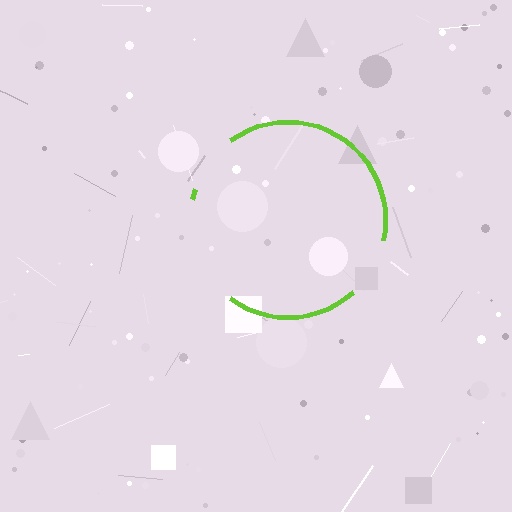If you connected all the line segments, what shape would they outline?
They would outline a circle.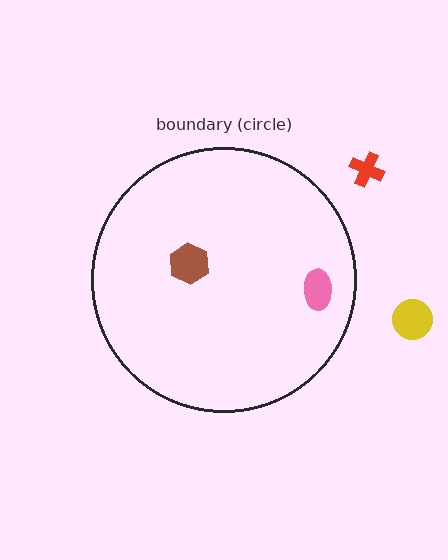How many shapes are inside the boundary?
2 inside, 2 outside.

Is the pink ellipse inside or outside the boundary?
Inside.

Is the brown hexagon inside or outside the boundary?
Inside.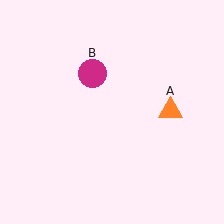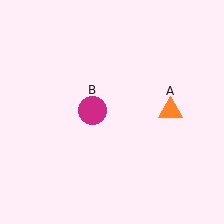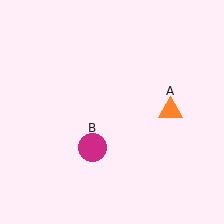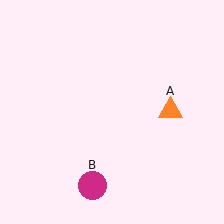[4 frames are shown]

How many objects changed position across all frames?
1 object changed position: magenta circle (object B).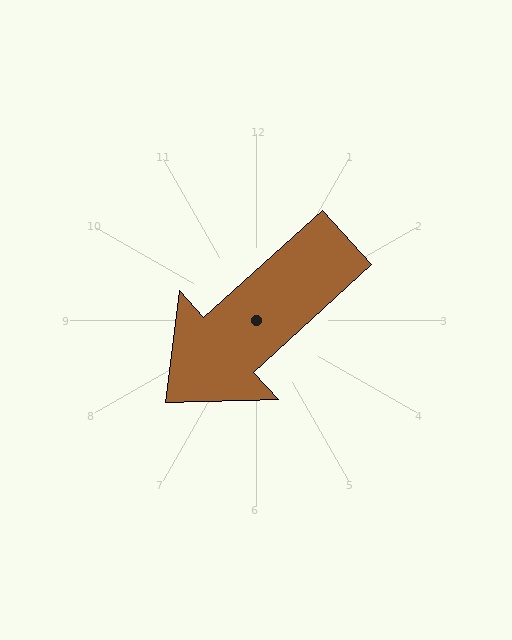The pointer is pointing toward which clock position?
Roughly 8 o'clock.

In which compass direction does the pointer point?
Southwest.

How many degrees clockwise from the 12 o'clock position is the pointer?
Approximately 228 degrees.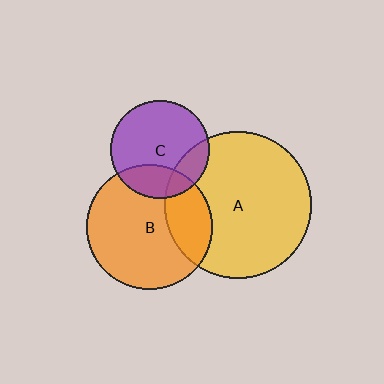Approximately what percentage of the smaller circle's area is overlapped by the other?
Approximately 20%.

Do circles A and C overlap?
Yes.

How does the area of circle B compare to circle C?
Approximately 1.6 times.